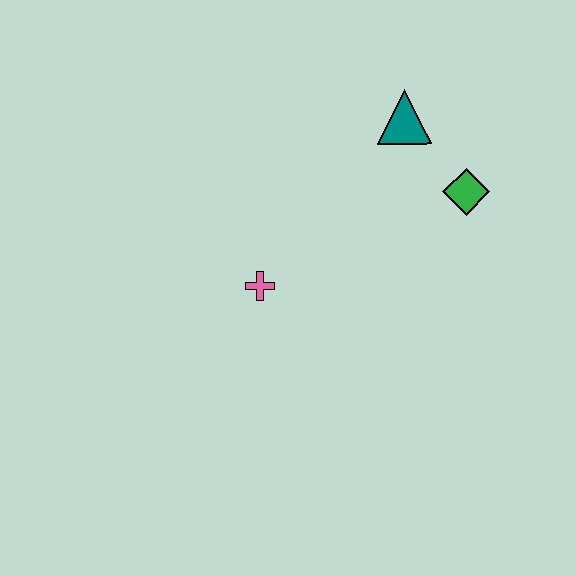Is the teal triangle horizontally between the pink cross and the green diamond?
Yes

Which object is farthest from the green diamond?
The pink cross is farthest from the green diamond.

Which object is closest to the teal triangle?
The green diamond is closest to the teal triangle.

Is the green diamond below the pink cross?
No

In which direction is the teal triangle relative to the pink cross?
The teal triangle is above the pink cross.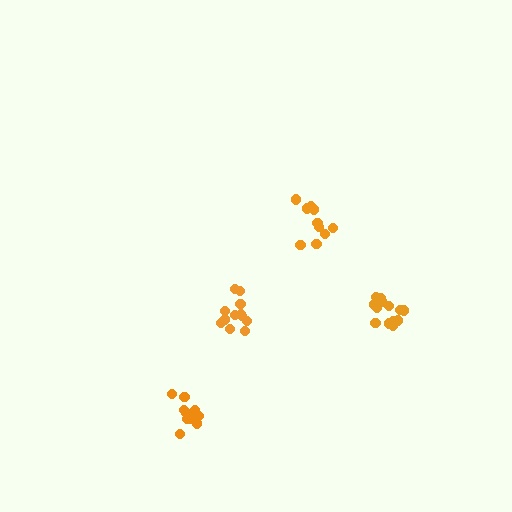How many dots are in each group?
Group 1: 12 dots, Group 2: 11 dots, Group 3: 10 dots, Group 4: 13 dots (46 total).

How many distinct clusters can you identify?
There are 4 distinct clusters.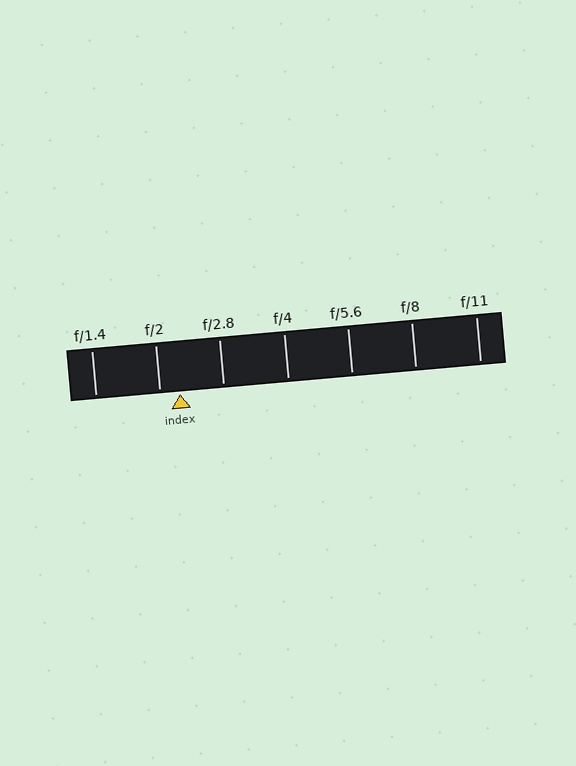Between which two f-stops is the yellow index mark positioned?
The index mark is between f/2 and f/2.8.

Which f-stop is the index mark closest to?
The index mark is closest to f/2.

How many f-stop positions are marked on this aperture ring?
There are 7 f-stop positions marked.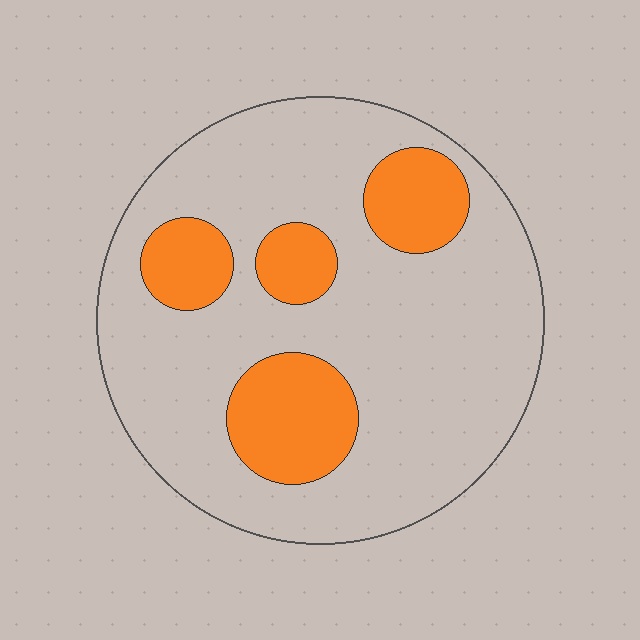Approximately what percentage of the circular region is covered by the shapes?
Approximately 20%.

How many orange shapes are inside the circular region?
4.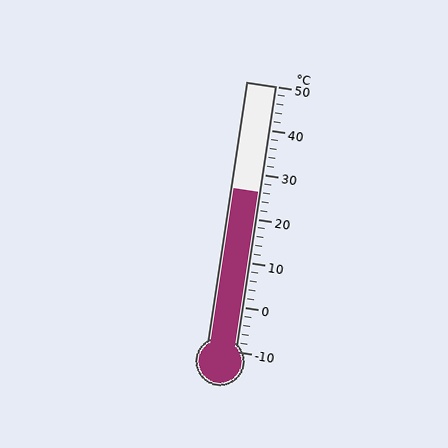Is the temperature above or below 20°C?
The temperature is above 20°C.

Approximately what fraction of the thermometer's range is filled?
The thermometer is filled to approximately 60% of its range.